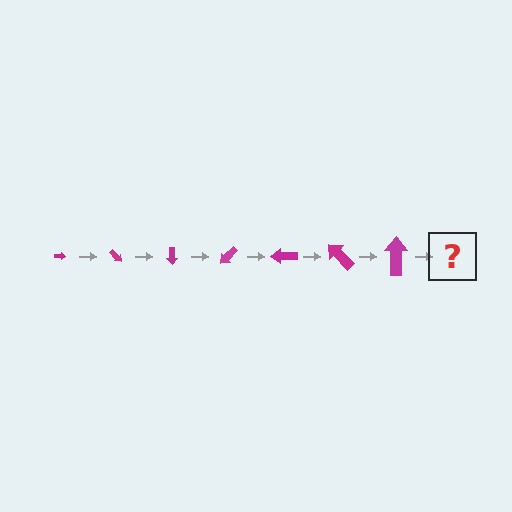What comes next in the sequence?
The next element should be an arrow, larger than the previous one and rotated 315 degrees from the start.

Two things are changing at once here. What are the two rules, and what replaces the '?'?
The two rules are that the arrow grows larger each step and it rotates 45 degrees each step. The '?' should be an arrow, larger than the previous one and rotated 315 degrees from the start.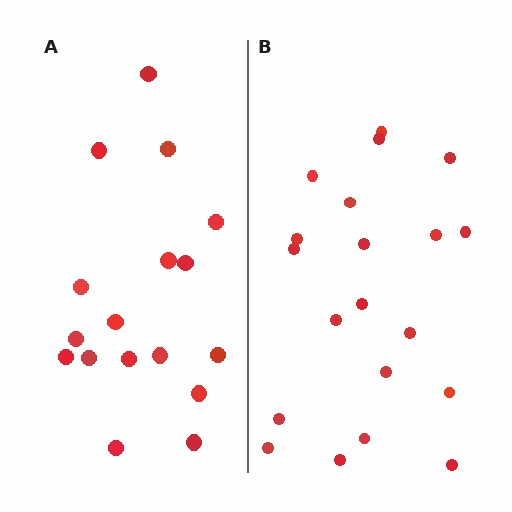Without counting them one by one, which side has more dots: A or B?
Region B (the right region) has more dots.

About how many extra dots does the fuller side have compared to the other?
Region B has just a few more — roughly 2 or 3 more dots than region A.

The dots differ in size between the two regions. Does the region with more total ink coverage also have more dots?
No. Region A has more total ink coverage because its dots are larger, but region B actually contains more individual dots. Total area can be misleading — the number of items is what matters here.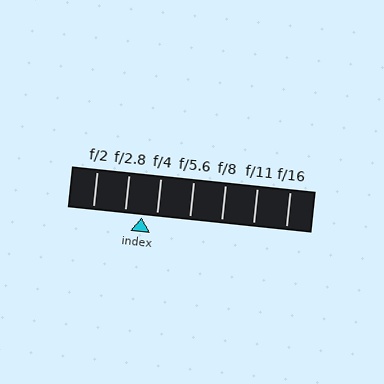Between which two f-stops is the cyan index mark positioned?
The index mark is between f/2.8 and f/4.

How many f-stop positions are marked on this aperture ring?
There are 7 f-stop positions marked.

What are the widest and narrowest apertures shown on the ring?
The widest aperture shown is f/2 and the narrowest is f/16.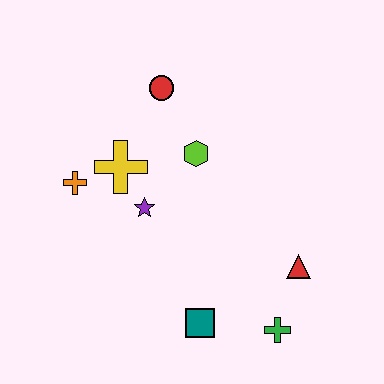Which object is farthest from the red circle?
The green cross is farthest from the red circle.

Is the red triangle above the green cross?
Yes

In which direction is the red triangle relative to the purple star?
The red triangle is to the right of the purple star.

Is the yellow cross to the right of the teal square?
No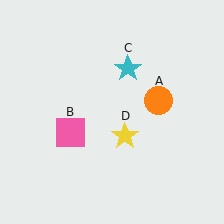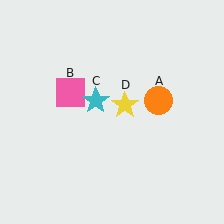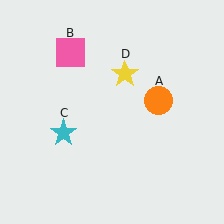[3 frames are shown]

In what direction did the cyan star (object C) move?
The cyan star (object C) moved down and to the left.